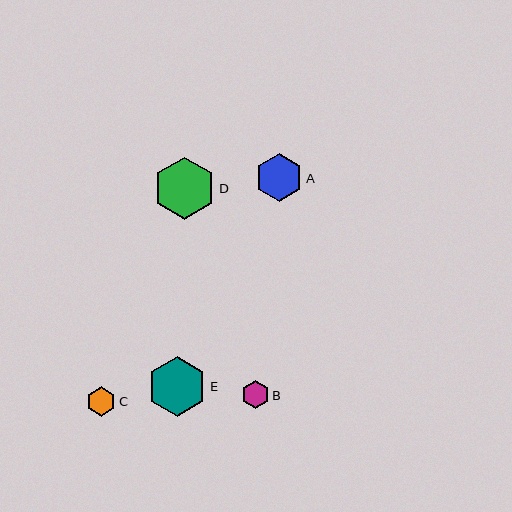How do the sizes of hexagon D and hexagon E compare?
Hexagon D and hexagon E are approximately the same size.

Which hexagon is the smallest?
Hexagon B is the smallest with a size of approximately 28 pixels.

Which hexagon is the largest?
Hexagon D is the largest with a size of approximately 62 pixels.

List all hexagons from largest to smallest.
From largest to smallest: D, E, A, C, B.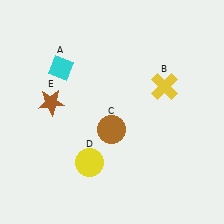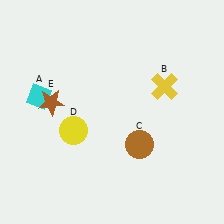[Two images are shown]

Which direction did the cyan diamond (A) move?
The cyan diamond (A) moved down.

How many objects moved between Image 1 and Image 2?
3 objects moved between the two images.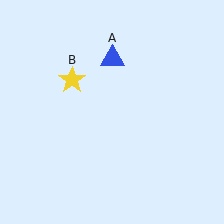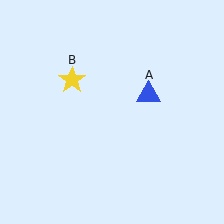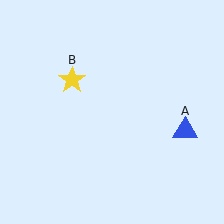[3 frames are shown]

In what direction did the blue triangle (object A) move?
The blue triangle (object A) moved down and to the right.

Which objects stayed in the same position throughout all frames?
Yellow star (object B) remained stationary.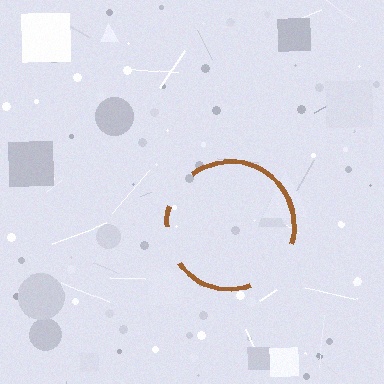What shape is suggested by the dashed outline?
The dashed outline suggests a circle.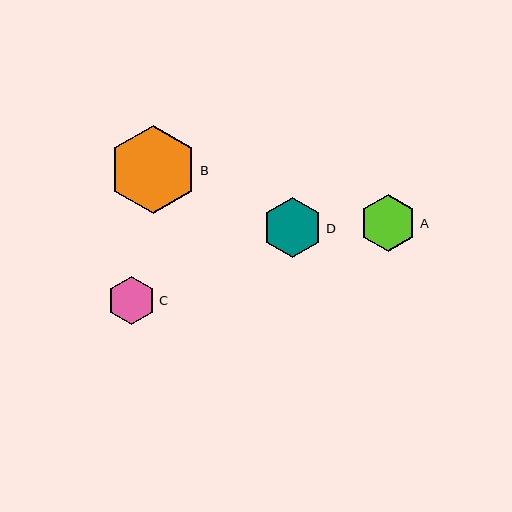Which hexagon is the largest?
Hexagon B is the largest with a size of approximately 88 pixels.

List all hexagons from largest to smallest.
From largest to smallest: B, D, A, C.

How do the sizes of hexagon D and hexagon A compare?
Hexagon D and hexagon A are approximately the same size.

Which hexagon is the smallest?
Hexagon C is the smallest with a size of approximately 49 pixels.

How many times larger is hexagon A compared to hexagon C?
Hexagon A is approximately 1.2 times the size of hexagon C.